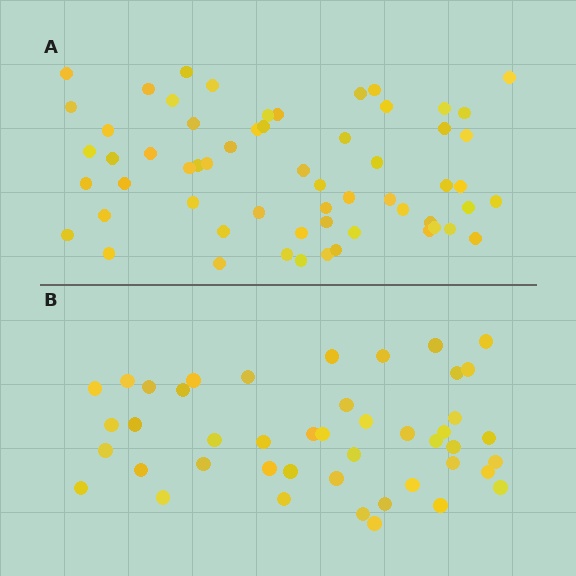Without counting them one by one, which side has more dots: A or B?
Region A (the top region) has more dots.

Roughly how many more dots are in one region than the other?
Region A has approximately 15 more dots than region B.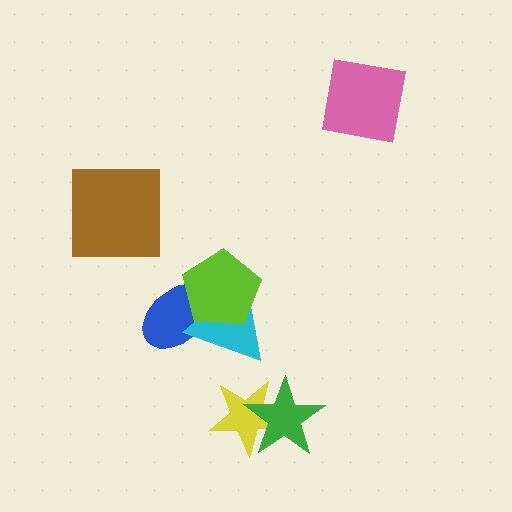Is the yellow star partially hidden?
Yes, it is partially covered by another shape.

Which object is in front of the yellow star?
The green star is in front of the yellow star.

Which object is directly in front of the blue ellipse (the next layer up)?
The cyan triangle is directly in front of the blue ellipse.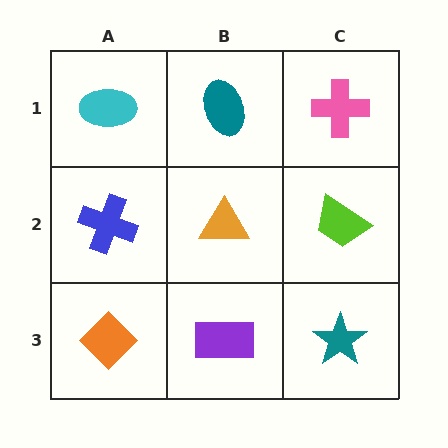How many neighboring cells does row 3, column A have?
2.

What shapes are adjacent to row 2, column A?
A cyan ellipse (row 1, column A), an orange diamond (row 3, column A), an orange triangle (row 2, column B).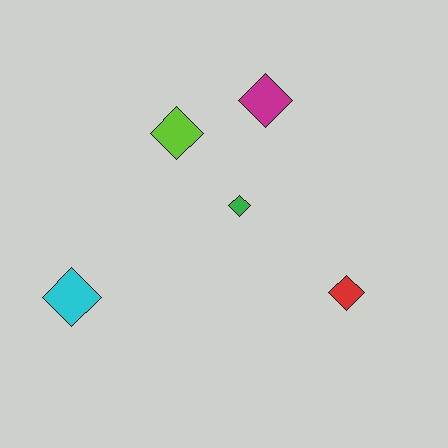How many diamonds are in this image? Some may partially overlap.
There are 5 diamonds.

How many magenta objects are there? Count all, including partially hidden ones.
There is 1 magenta object.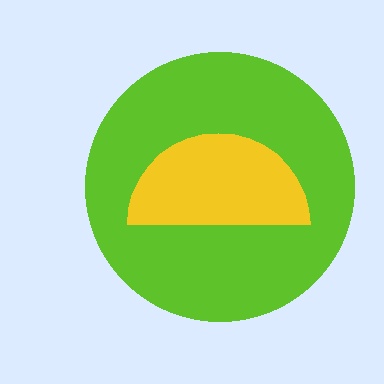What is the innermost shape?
The yellow semicircle.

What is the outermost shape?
The lime circle.